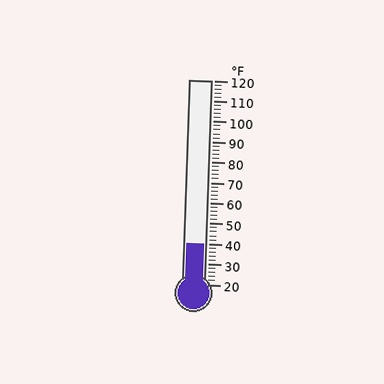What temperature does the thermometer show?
The thermometer shows approximately 40°F.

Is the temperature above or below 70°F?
The temperature is below 70°F.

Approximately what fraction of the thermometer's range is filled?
The thermometer is filled to approximately 20% of its range.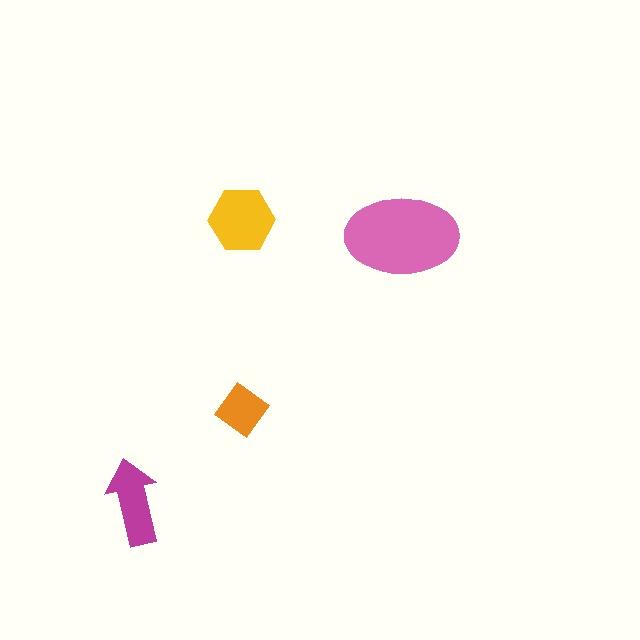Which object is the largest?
The pink ellipse.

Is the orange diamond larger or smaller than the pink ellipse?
Smaller.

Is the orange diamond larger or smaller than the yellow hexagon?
Smaller.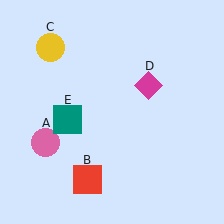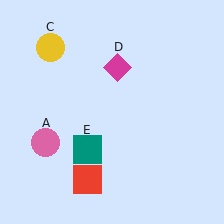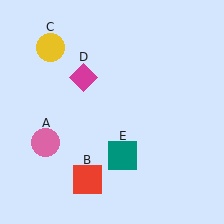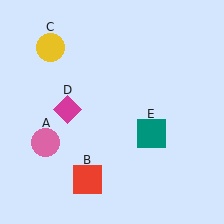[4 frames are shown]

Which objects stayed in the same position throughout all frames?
Pink circle (object A) and red square (object B) and yellow circle (object C) remained stationary.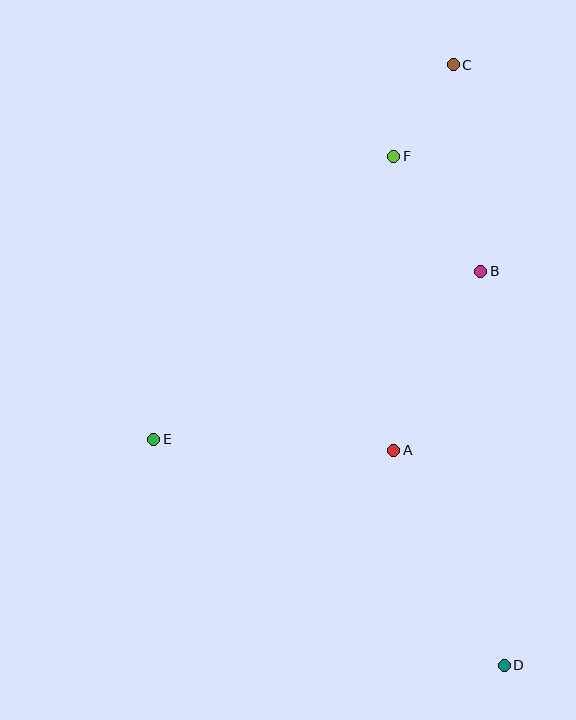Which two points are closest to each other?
Points C and F are closest to each other.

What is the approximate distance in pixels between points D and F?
The distance between D and F is approximately 521 pixels.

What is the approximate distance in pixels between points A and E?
The distance between A and E is approximately 240 pixels.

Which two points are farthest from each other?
Points C and D are farthest from each other.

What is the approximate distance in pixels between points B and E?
The distance between B and E is approximately 368 pixels.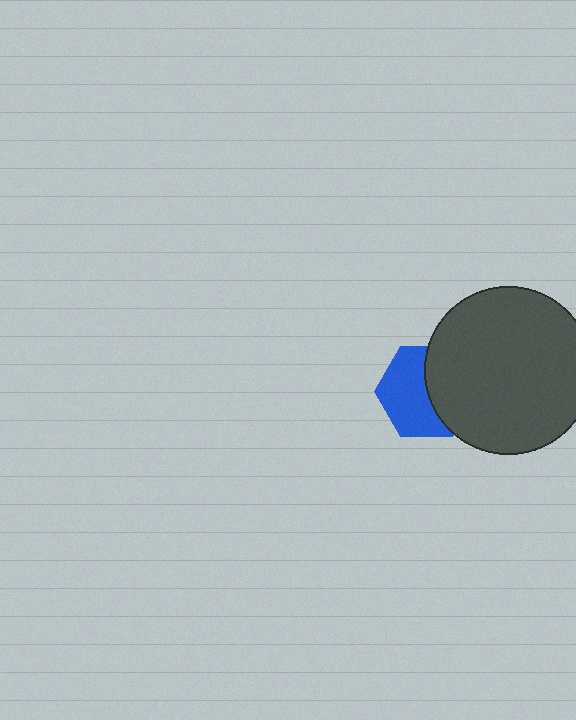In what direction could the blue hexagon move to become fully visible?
The blue hexagon could move left. That would shift it out from behind the dark gray circle entirely.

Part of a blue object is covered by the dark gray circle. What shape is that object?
It is a hexagon.